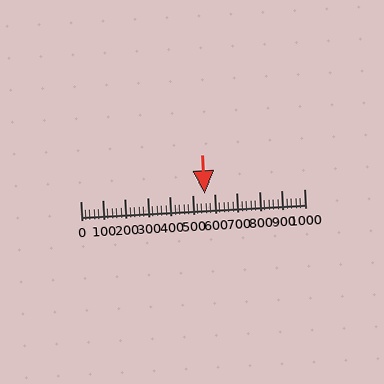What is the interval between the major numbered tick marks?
The major tick marks are spaced 100 units apart.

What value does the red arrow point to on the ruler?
The red arrow points to approximately 558.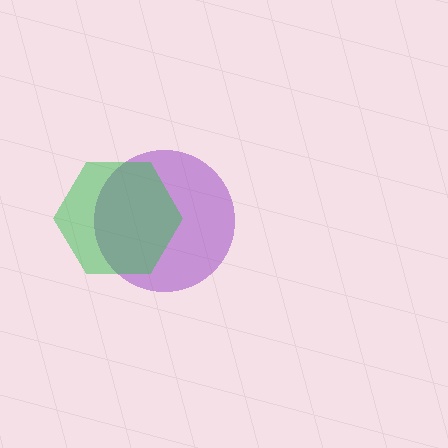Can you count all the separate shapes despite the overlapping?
Yes, there are 2 separate shapes.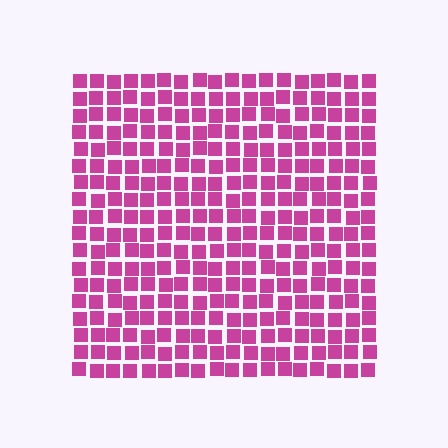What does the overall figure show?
The overall figure shows a square.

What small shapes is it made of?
It is made of small squares.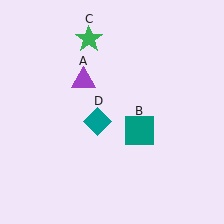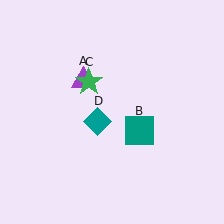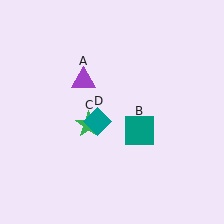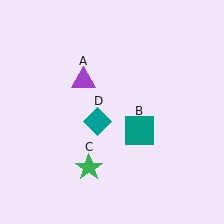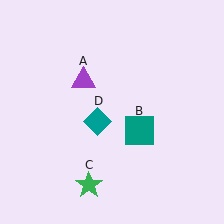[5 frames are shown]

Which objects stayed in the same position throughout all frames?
Purple triangle (object A) and teal square (object B) and teal diamond (object D) remained stationary.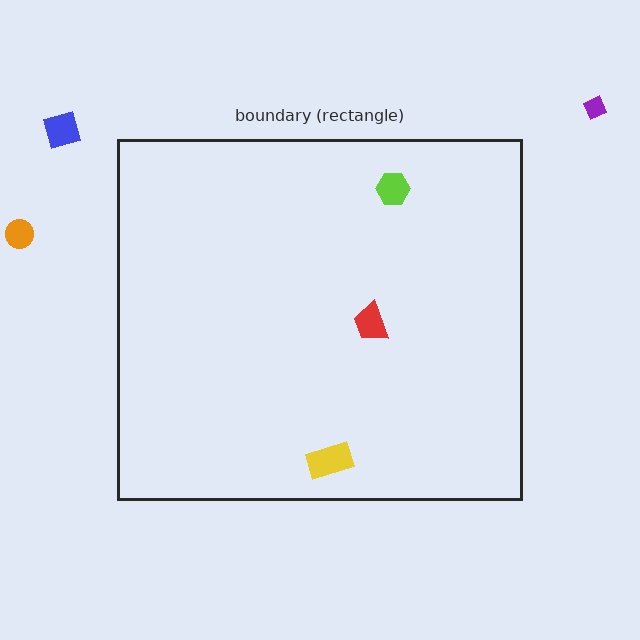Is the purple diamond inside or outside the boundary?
Outside.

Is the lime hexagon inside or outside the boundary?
Inside.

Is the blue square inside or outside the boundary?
Outside.